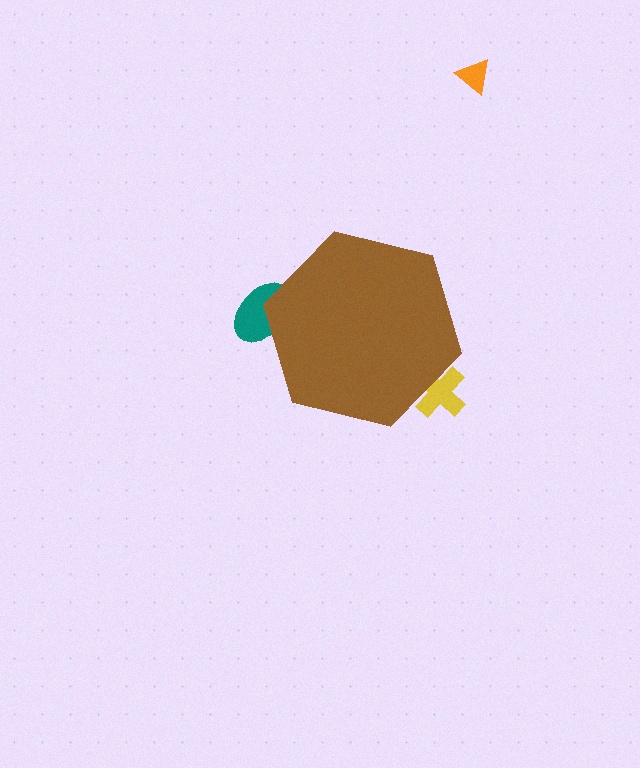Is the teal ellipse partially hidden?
Yes, the teal ellipse is partially hidden behind the brown hexagon.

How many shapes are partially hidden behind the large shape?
2 shapes are partially hidden.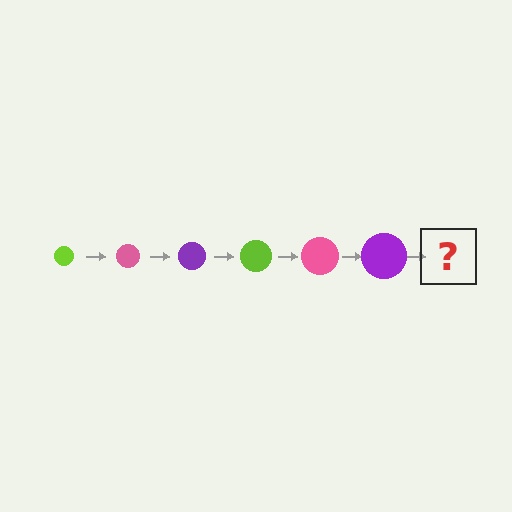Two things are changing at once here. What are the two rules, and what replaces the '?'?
The two rules are that the circle grows larger each step and the color cycles through lime, pink, and purple. The '?' should be a lime circle, larger than the previous one.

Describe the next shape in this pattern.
It should be a lime circle, larger than the previous one.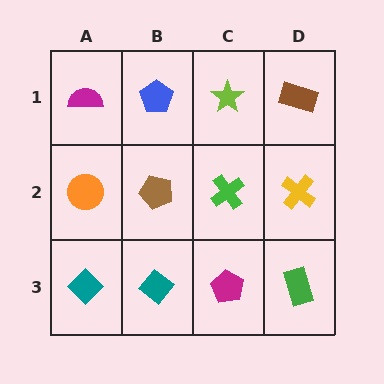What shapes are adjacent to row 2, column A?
A magenta semicircle (row 1, column A), a teal diamond (row 3, column A), a brown pentagon (row 2, column B).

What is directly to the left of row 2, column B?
An orange circle.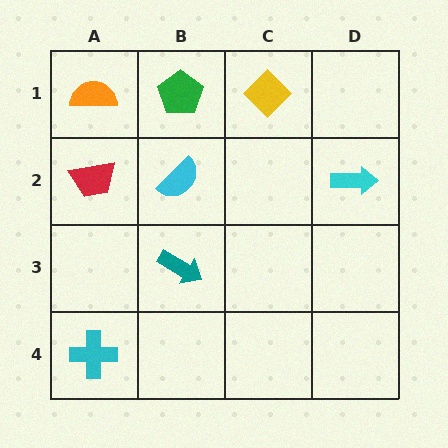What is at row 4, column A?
A cyan cross.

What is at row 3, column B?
A teal arrow.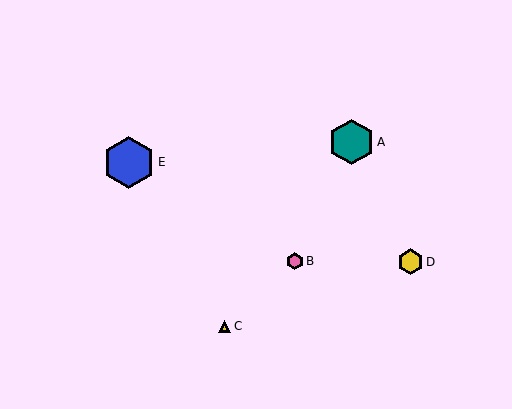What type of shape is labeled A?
Shape A is a teal hexagon.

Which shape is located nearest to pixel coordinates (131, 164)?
The blue hexagon (labeled E) at (129, 162) is nearest to that location.